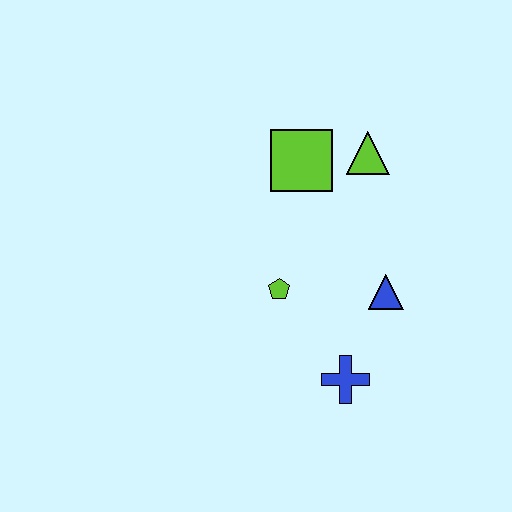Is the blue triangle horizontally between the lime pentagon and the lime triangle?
No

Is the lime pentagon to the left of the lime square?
Yes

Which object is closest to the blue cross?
The blue triangle is closest to the blue cross.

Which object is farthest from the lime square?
The blue cross is farthest from the lime square.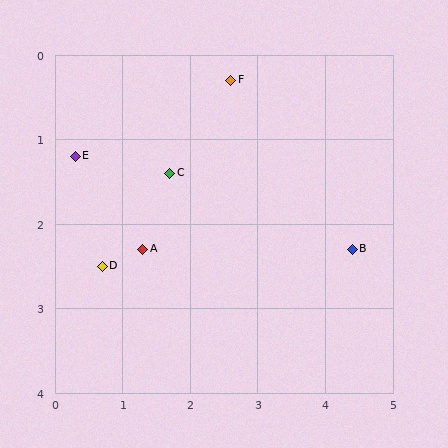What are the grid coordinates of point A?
Point A is at approximately (1.3, 2.3).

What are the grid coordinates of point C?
Point C is at approximately (1.7, 1.4).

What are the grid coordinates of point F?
Point F is at approximately (2.6, 0.3).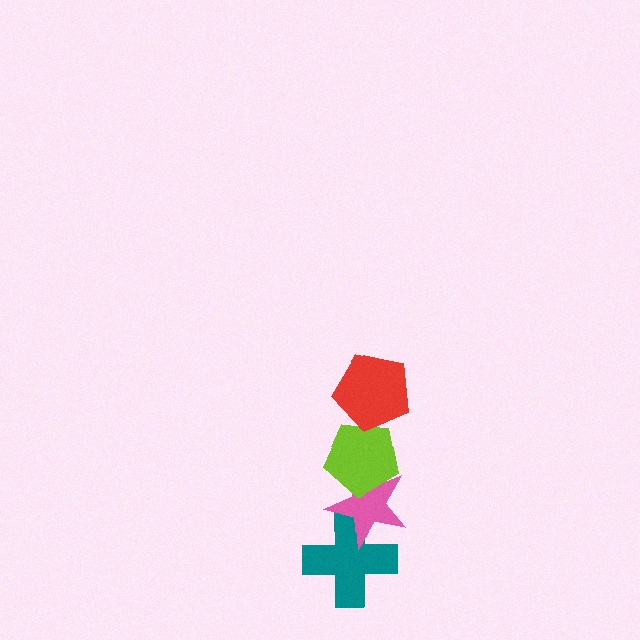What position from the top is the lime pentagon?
The lime pentagon is 2nd from the top.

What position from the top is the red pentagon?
The red pentagon is 1st from the top.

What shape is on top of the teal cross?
The pink star is on top of the teal cross.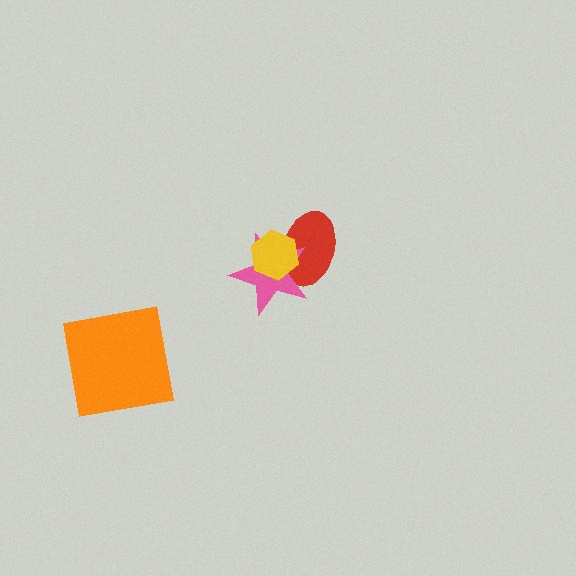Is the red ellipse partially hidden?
Yes, it is partially covered by another shape.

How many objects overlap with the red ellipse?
2 objects overlap with the red ellipse.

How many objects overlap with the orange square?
0 objects overlap with the orange square.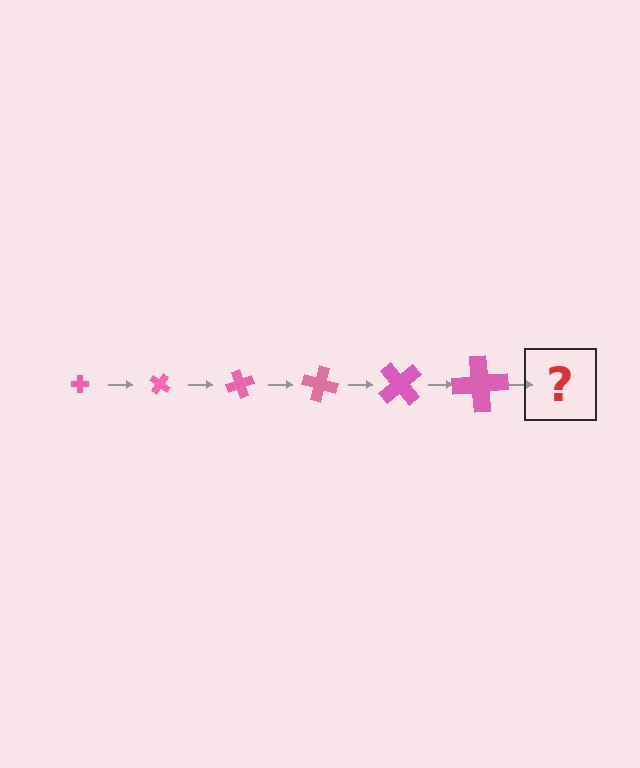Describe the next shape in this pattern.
It should be a cross, larger than the previous one and rotated 210 degrees from the start.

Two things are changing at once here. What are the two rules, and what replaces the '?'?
The two rules are that the cross grows larger each step and it rotates 35 degrees each step. The '?' should be a cross, larger than the previous one and rotated 210 degrees from the start.